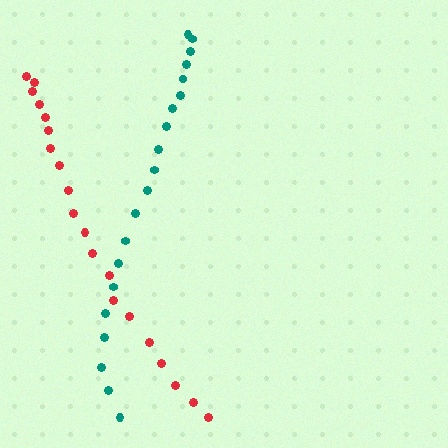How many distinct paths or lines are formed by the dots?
There are 2 distinct paths.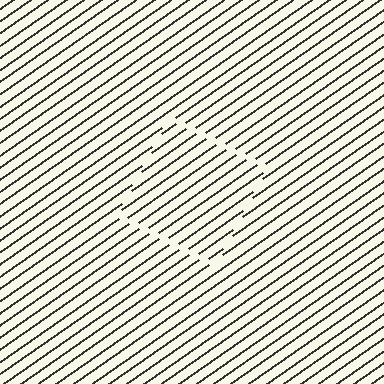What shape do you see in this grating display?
An illusory square. The interior of the shape contains the same grating, shifted by half a period — the contour is defined by the phase discontinuity where line-ends from the inner and outer gratings abut.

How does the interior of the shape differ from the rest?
The interior of the shape contains the same grating, shifted by half a period — the contour is defined by the phase discontinuity where line-ends from the inner and outer gratings abut.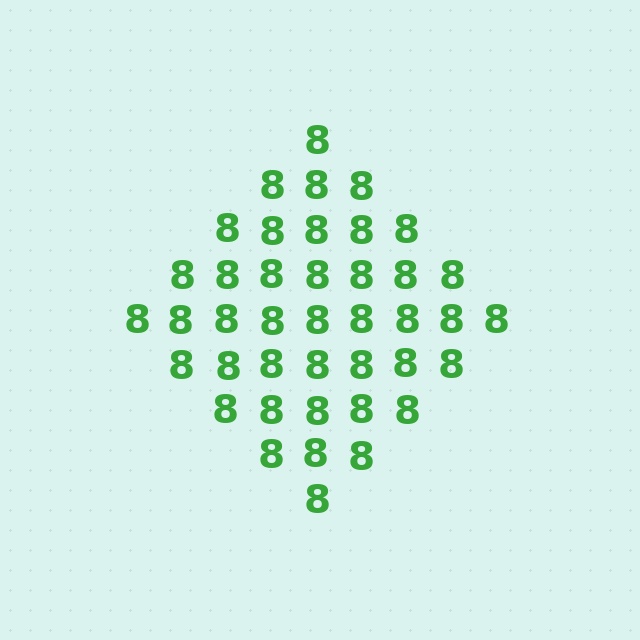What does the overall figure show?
The overall figure shows a diamond.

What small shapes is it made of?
It is made of small digit 8's.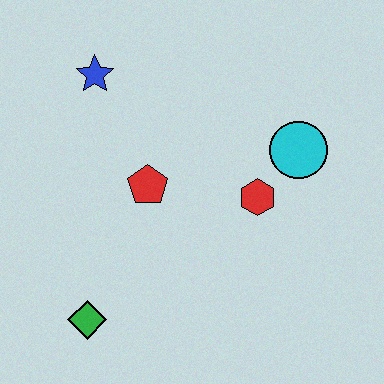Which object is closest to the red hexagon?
The cyan circle is closest to the red hexagon.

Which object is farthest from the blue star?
The green diamond is farthest from the blue star.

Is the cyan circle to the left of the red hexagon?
No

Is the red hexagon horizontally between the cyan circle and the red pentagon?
Yes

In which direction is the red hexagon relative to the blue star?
The red hexagon is to the right of the blue star.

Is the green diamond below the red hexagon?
Yes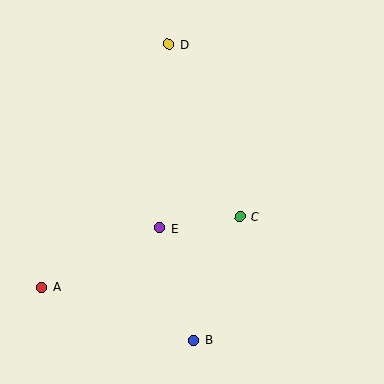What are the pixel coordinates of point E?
Point E is at (160, 228).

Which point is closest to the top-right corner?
Point D is closest to the top-right corner.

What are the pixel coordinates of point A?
Point A is at (42, 287).